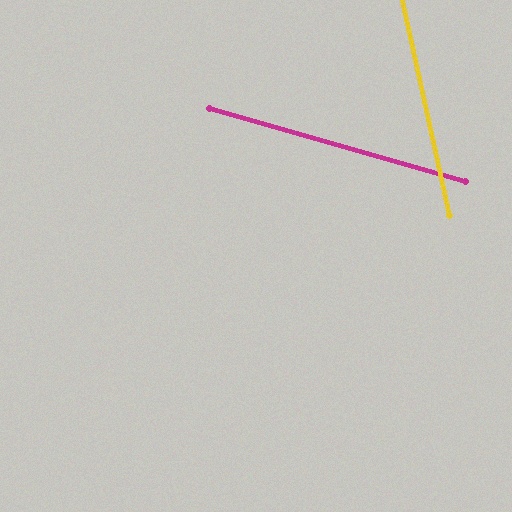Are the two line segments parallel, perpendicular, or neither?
Neither parallel nor perpendicular — they differ by about 62°.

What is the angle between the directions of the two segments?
Approximately 62 degrees.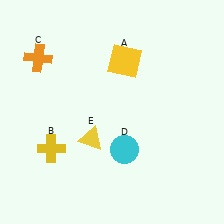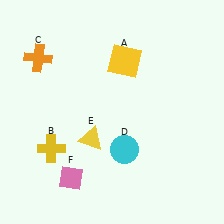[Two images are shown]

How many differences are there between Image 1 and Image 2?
There is 1 difference between the two images.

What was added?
A pink diamond (F) was added in Image 2.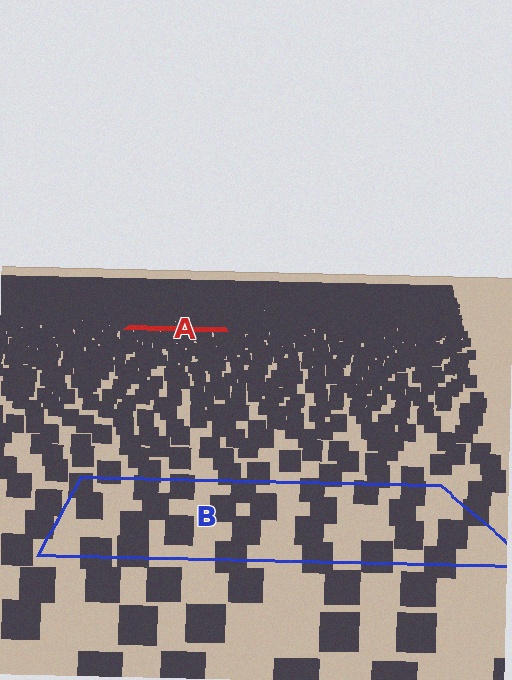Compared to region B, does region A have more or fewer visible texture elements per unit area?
Region A has more texture elements per unit area — they are packed more densely because it is farther away.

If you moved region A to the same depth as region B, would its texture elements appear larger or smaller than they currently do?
They would appear larger. At a closer depth, the same texture elements are projected at a bigger on-screen size.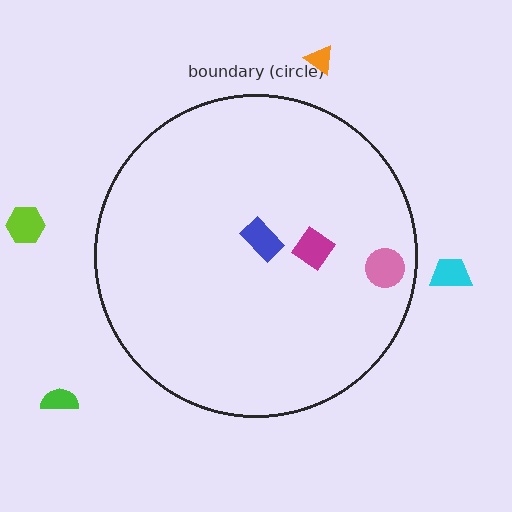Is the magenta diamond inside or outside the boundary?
Inside.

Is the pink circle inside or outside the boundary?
Inside.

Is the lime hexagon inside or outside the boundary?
Outside.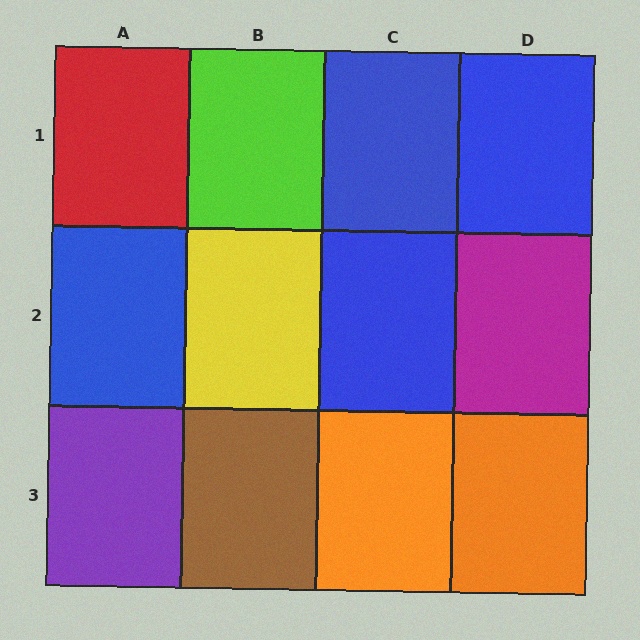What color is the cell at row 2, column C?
Blue.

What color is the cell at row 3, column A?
Purple.